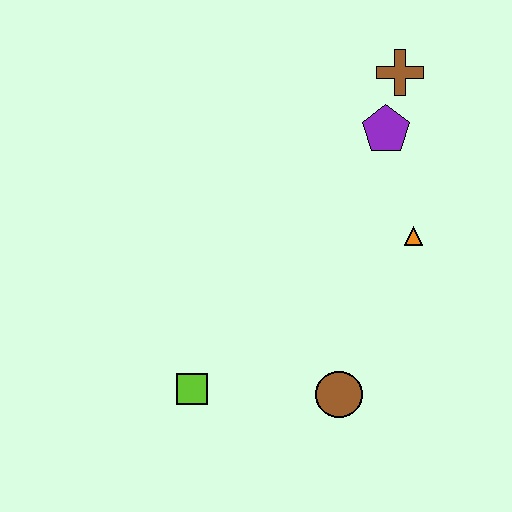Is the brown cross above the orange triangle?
Yes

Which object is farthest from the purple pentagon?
The lime square is farthest from the purple pentagon.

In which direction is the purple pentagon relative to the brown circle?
The purple pentagon is above the brown circle.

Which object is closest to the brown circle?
The lime square is closest to the brown circle.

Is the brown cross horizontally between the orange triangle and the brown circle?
Yes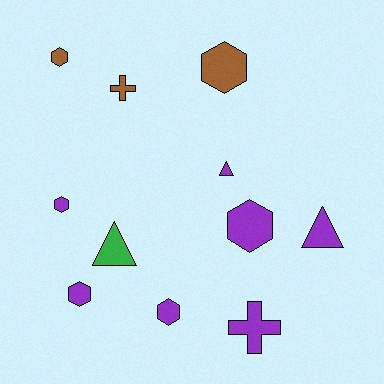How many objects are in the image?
There are 11 objects.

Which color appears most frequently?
Purple, with 7 objects.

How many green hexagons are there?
There are no green hexagons.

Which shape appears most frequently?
Hexagon, with 6 objects.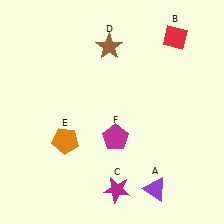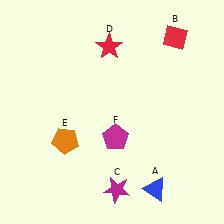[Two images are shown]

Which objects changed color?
A changed from purple to blue. D changed from brown to red.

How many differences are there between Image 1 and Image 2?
There are 2 differences between the two images.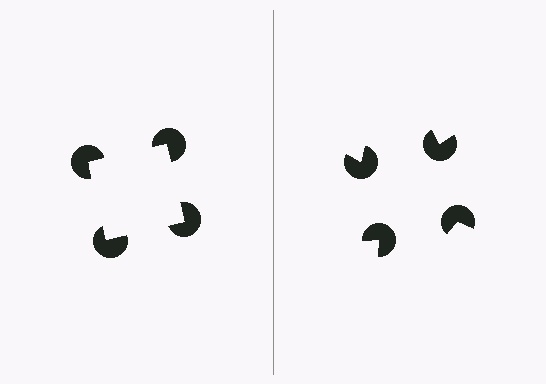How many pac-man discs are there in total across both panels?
8 — 4 on each side.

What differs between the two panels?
The pac-man discs are positioned identically on both sides; only the wedge orientations differ. On the left they align to a square; on the right they are misaligned.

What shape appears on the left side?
An illusory square.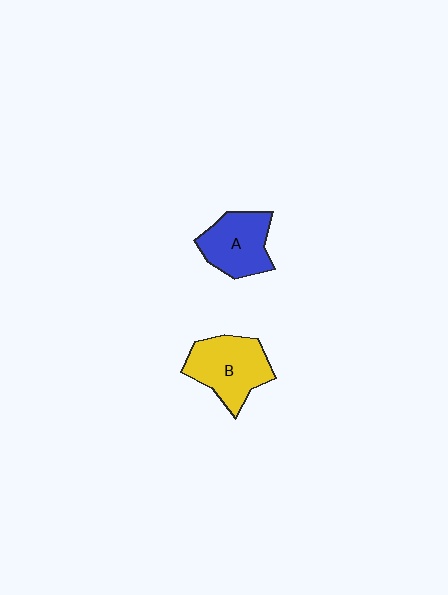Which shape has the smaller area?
Shape A (blue).